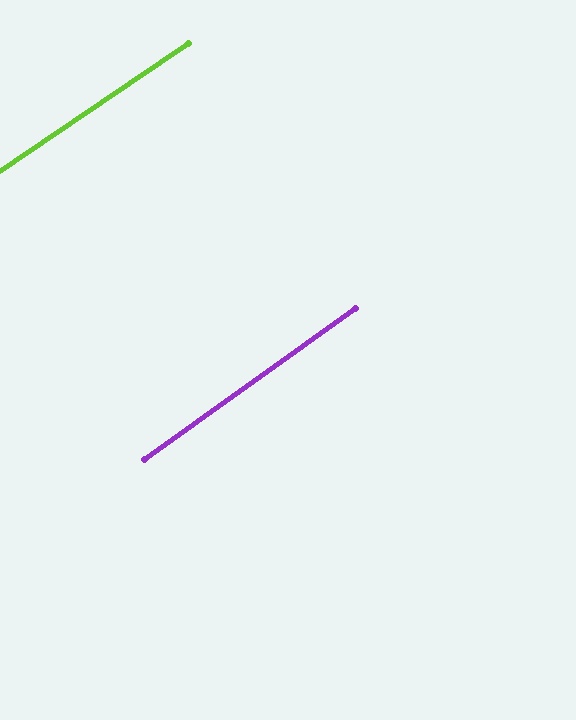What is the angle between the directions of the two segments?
Approximately 1 degree.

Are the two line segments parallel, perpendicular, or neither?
Parallel — their directions differ by only 1.5°.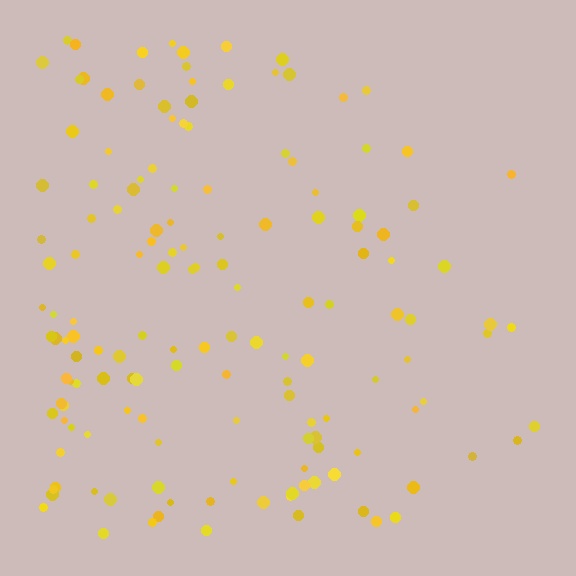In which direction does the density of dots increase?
From right to left, with the left side densest.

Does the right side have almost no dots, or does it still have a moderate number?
Still a moderate number, just noticeably fewer than the left.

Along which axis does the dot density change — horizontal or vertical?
Horizontal.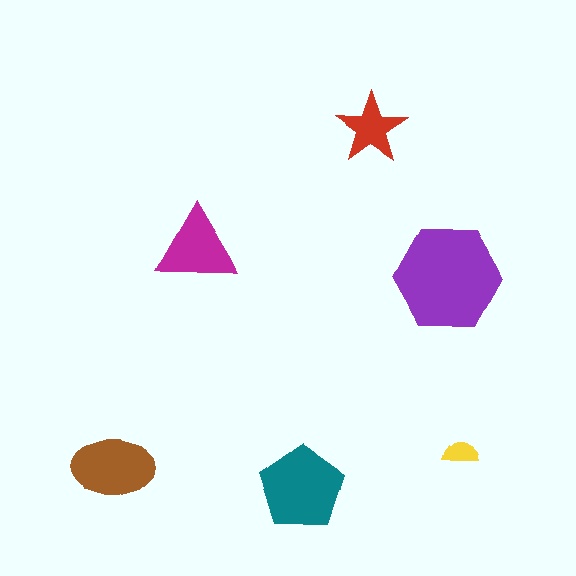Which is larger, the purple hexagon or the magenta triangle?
The purple hexagon.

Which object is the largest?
The purple hexagon.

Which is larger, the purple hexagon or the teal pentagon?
The purple hexagon.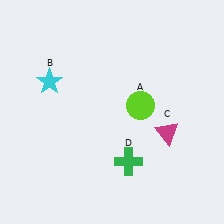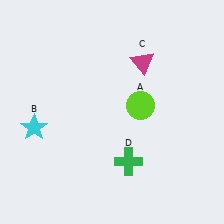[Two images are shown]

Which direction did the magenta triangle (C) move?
The magenta triangle (C) moved up.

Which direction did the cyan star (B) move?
The cyan star (B) moved down.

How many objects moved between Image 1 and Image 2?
2 objects moved between the two images.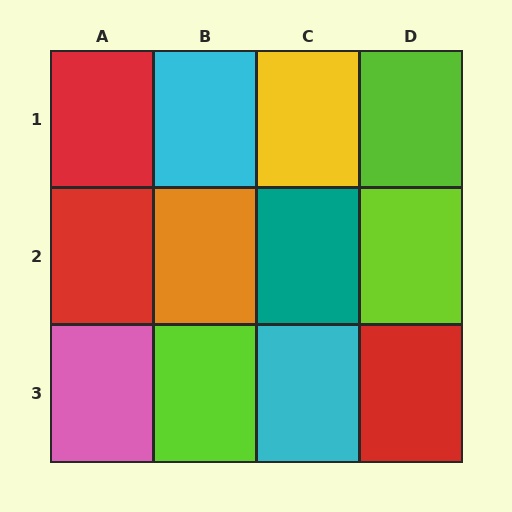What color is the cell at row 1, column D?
Lime.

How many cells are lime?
3 cells are lime.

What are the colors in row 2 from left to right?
Red, orange, teal, lime.